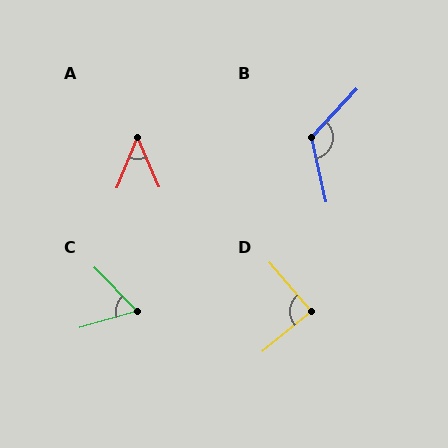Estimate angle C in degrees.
Approximately 61 degrees.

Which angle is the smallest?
A, at approximately 46 degrees.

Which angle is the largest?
B, at approximately 125 degrees.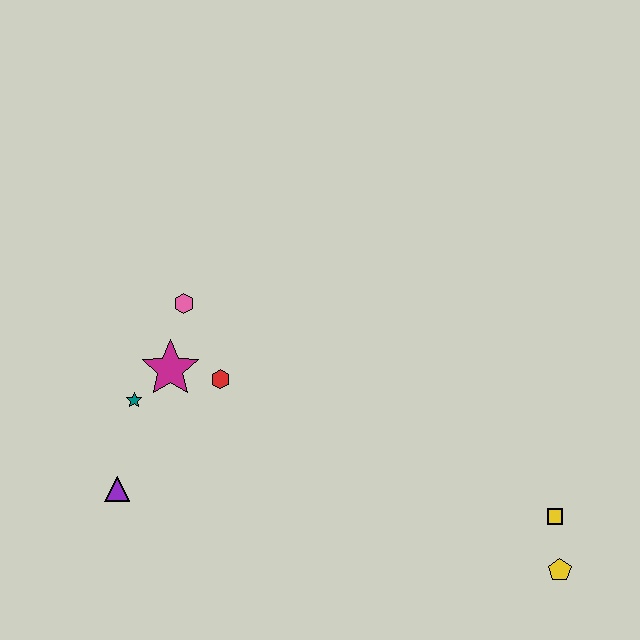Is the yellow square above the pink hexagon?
No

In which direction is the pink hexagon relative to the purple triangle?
The pink hexagon is above the purple triangle.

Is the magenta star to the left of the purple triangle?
No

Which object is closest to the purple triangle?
The teal star is closest to the purple triangle.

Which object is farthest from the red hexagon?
The yellow pentagon is farthest from the red hexagon.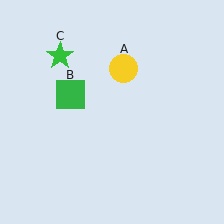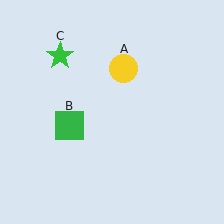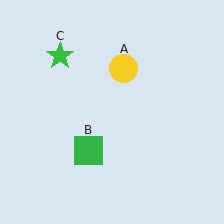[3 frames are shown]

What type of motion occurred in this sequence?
The green square (object B) rotated counterclockwise around the center of the scene.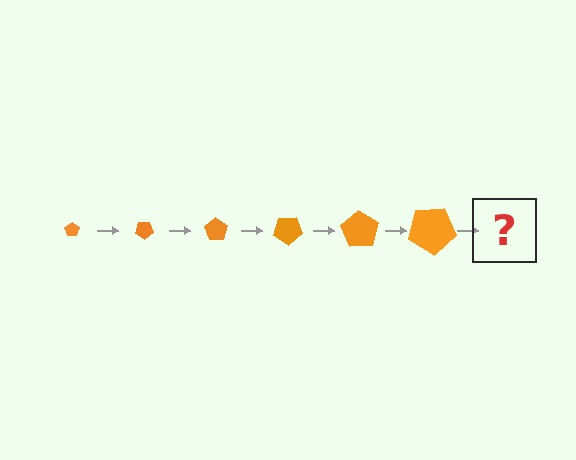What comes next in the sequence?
The next element should be a pentagon, larger than the previous one and rotated 210 degrees from the start.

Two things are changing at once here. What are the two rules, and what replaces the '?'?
The two rules are that the pentagon grows larger each step and it rotates 35 degrees each step. The '?' should be a pentagon, larger than the previous one and rotated 210 degrees from the start.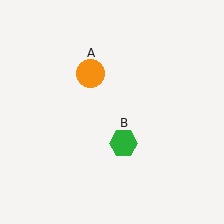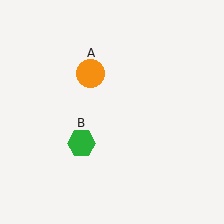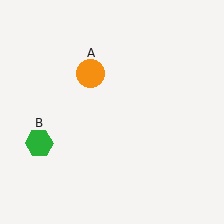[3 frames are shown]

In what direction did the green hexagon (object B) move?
The green hexagon (object B) moved left.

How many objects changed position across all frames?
1 object changed position: green hexagon (object B).